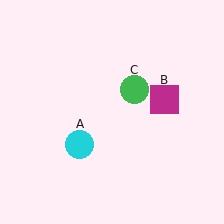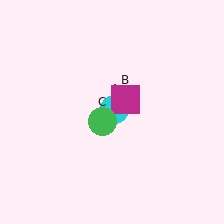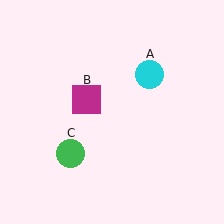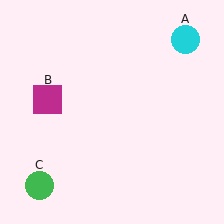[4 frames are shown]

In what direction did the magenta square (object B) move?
The magenta square (object B) moved left.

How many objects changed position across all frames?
3 objects changed position: cyan circle (object A), magenta square (object B), green circle (object C).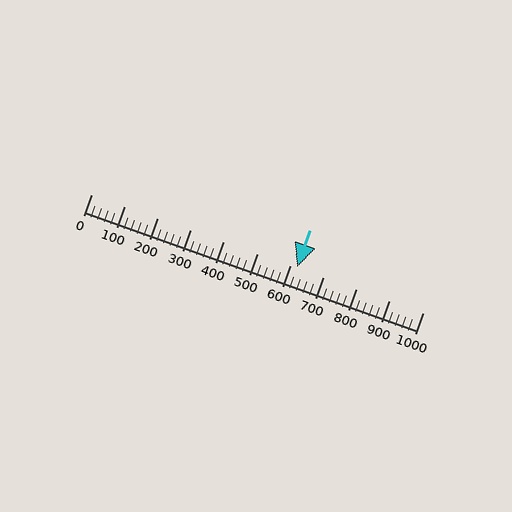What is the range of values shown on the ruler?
The ruler shows values from 0 to 1000.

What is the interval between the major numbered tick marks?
The major tick marks are spaced 100 units apart.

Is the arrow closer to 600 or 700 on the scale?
The arrow is closer to 600.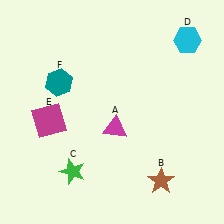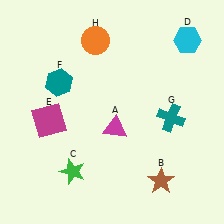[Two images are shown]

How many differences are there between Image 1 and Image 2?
There are 2 differences between the two images.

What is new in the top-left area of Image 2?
An orange circle (H) was added in the top-left area of Image 2.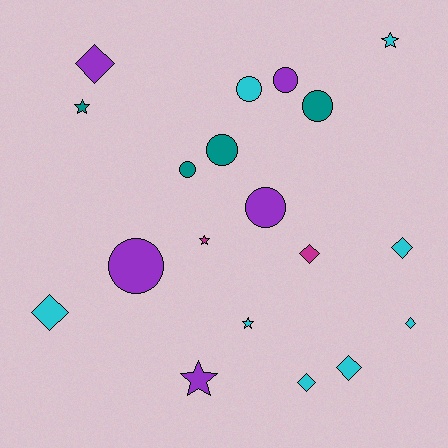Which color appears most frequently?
Cyan, with 8 objects.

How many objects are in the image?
There are 19 objects.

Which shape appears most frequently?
Diamond, with 7 objects.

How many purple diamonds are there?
There is 1 purple diamond.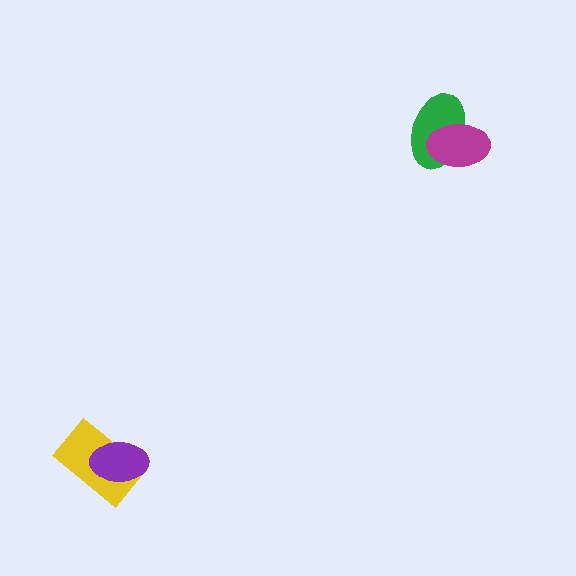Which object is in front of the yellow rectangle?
The purple ellipse is in front of the yellow rectangle.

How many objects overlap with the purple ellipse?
1 object overlaps with the purple ellipse.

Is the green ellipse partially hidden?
Yes, it is partially covered by another shape.